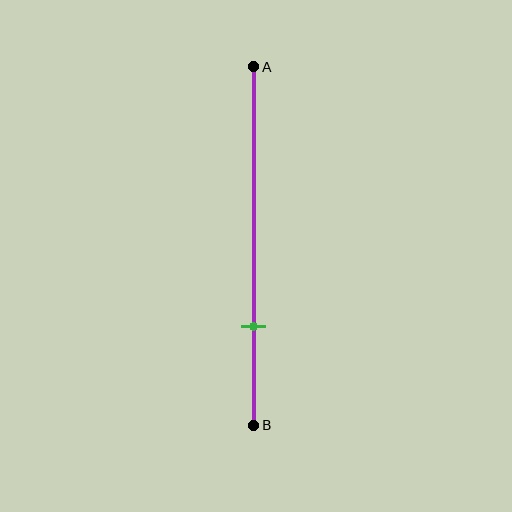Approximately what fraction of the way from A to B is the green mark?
The green mark is approximately 70% of the way from A to B.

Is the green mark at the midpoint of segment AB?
No, the mark is at about 70% from A, not at the 50% midpoint.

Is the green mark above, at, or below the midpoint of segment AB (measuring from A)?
The green mark is below the midpoint of segment AB.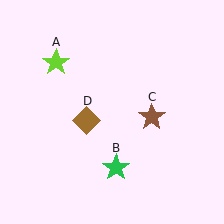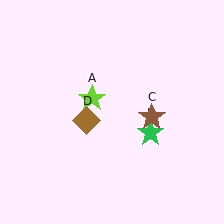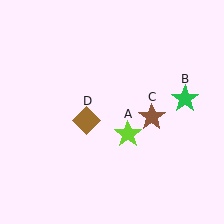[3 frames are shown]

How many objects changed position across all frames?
2 objects changed position: lime star (object A), green star (object B).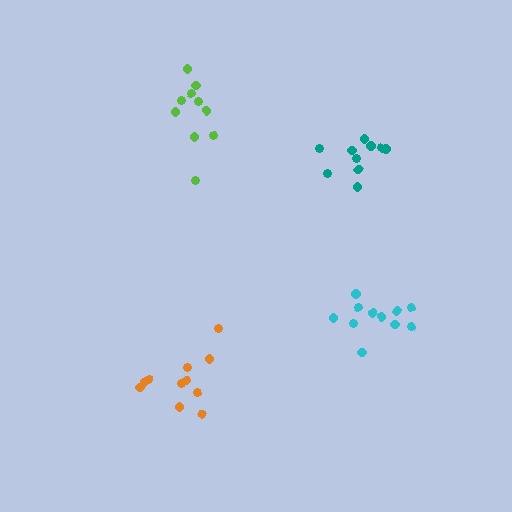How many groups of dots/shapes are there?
There are 4 groups.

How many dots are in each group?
Group 1: 10 dots, Group 2: 11 dots, Group 3: 10 dots, Group 4: 11 dots (42 total).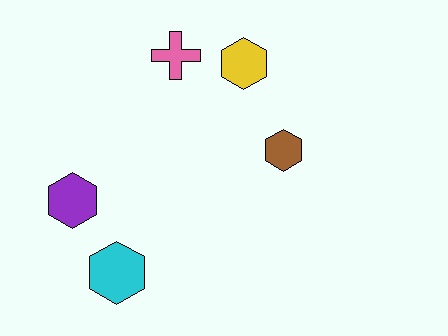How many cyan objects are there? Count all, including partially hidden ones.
There is 1 cyan object.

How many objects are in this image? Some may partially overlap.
There are 5 objects.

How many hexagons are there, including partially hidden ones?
There are 4 hexagons.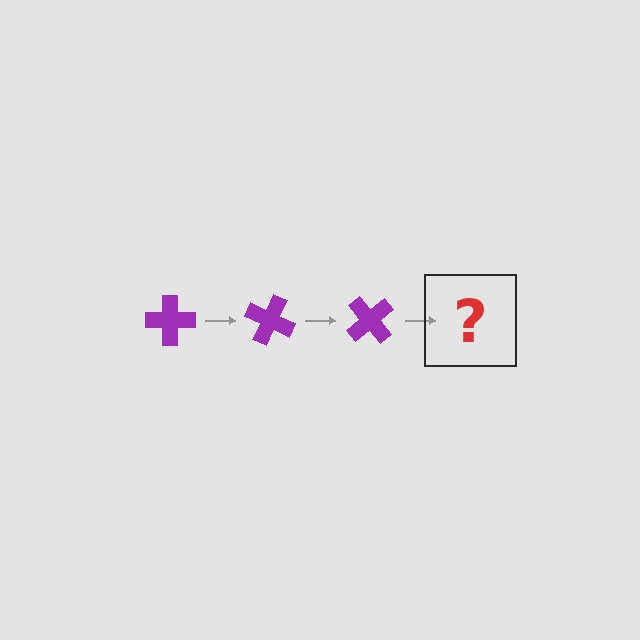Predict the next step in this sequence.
The next step is a purple cross rotated 75 degrees.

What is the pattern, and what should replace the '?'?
The pattern is that the cross rotates 25 degrees each step. The '?' should be a purple cross rotated 75 degrees.